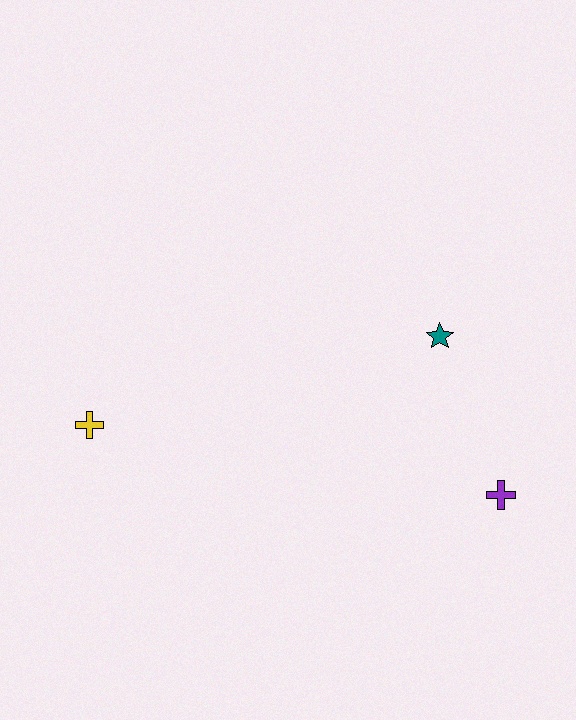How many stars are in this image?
There is 1 star.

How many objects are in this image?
There are 3 objects.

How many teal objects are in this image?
There is 1 teal object.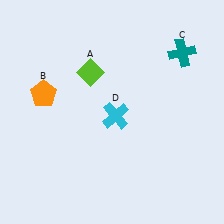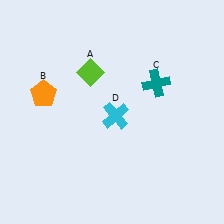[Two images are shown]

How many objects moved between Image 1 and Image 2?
1 object moved between the two images.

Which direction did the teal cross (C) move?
The teal cross (C) moved down.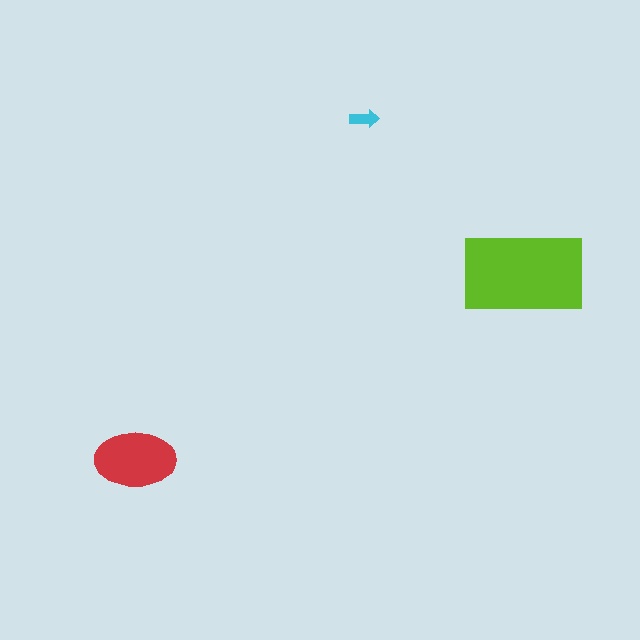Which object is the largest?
The lime rectangle.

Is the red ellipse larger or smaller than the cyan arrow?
Larger.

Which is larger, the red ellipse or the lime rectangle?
The lime rectangle.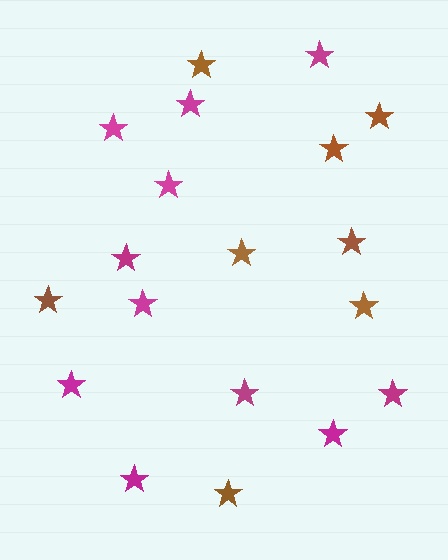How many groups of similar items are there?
There are 2 groups: one group of magenta stars (11) and one group of brown stars (8).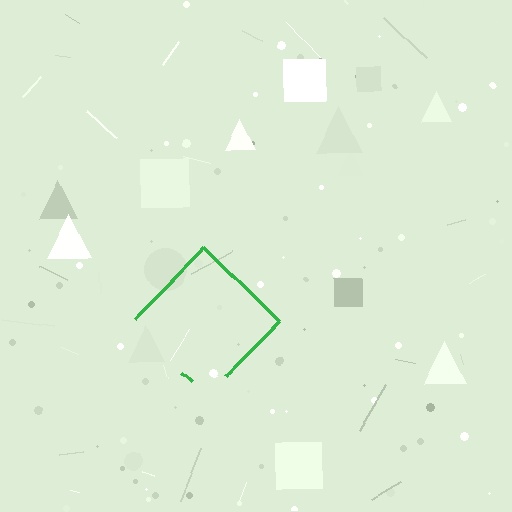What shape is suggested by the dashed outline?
The dashed outline suggests a diamond.